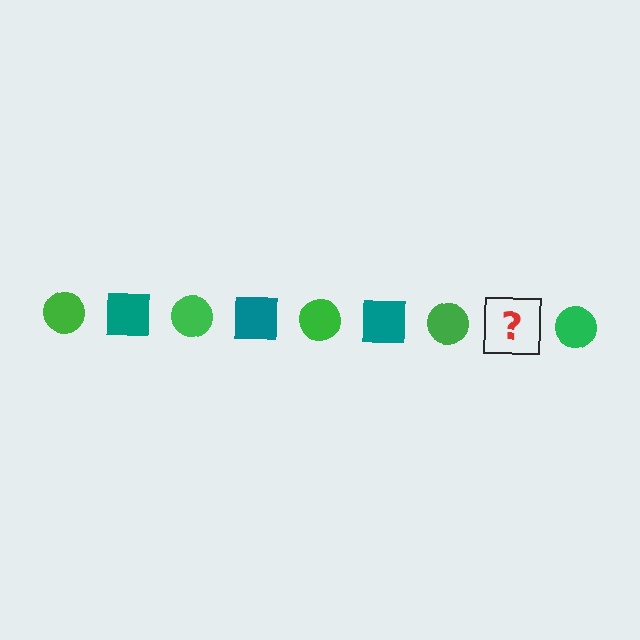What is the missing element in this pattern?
The missing element is a teal square.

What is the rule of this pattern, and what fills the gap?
The rule is that the pattern alternates between green circle and teal square. The gap should be filled with a teal square.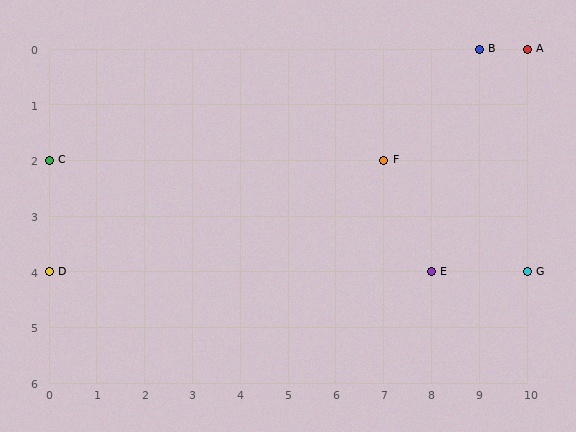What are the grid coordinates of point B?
Point B is at grid coordinates (9, 0).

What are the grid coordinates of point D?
Point D is at grid coordinates (0, 4).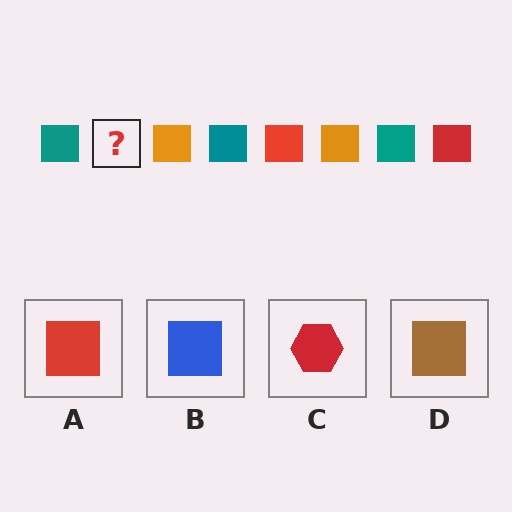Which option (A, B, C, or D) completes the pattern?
A.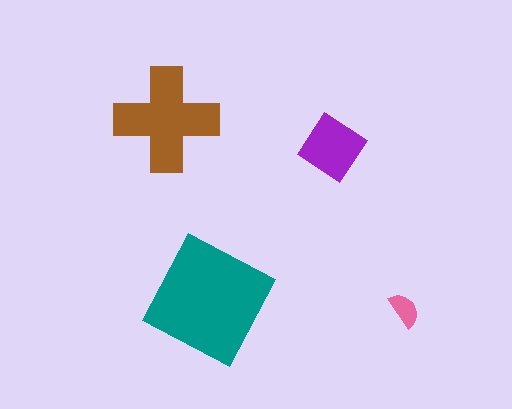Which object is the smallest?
The pink semicircle.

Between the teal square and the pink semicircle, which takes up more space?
The teal square.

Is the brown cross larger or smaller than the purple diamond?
Larger.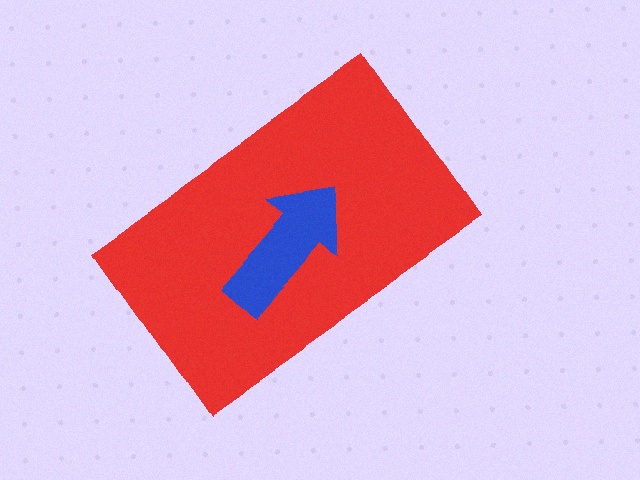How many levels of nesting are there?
2.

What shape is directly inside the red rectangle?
The blue arrow.